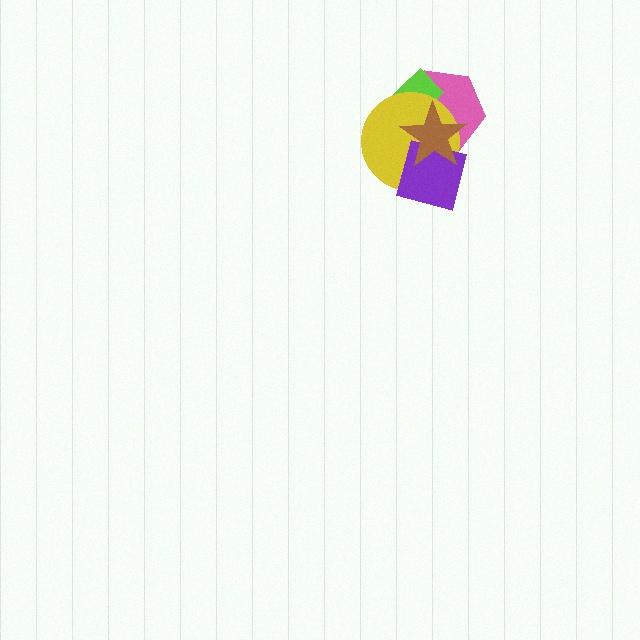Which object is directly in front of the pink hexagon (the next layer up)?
The lime rectangle is directly in front of the pink hexagon.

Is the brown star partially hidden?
No, no other shape covers it.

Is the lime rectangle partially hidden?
Yes, it is partially covered by another shape.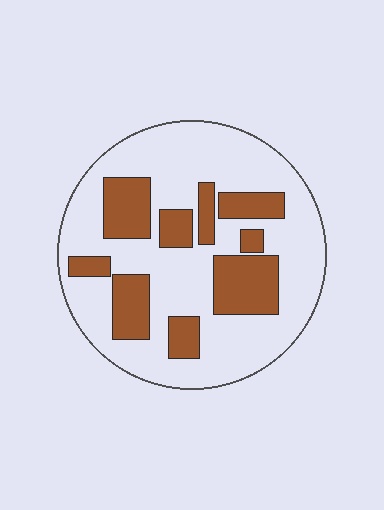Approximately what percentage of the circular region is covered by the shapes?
Approximately 30%.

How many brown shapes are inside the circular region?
9.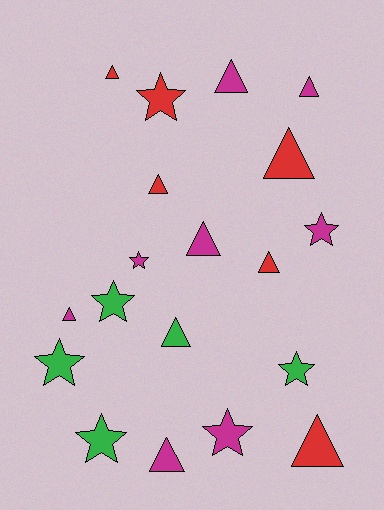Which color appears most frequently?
Magenta, with 8 objects.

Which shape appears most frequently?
Triangle, with 11 objects.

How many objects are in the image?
There are 19 objects.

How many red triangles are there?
There are 5 red triangles.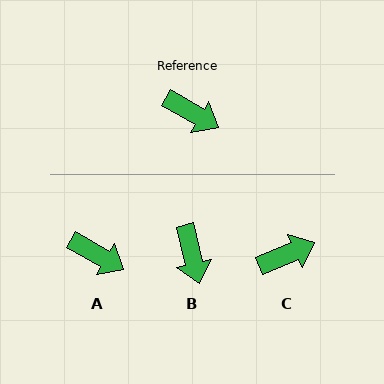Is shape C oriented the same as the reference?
No, it is off by about 53 degrees.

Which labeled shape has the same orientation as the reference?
A.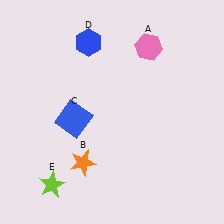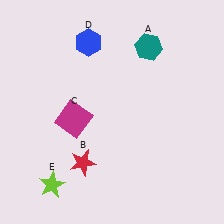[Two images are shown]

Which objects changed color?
A changed from pink to teal. B changed from orange to red. C changed from blue to magenta.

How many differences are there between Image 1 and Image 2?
There are 3 differences between the two images.